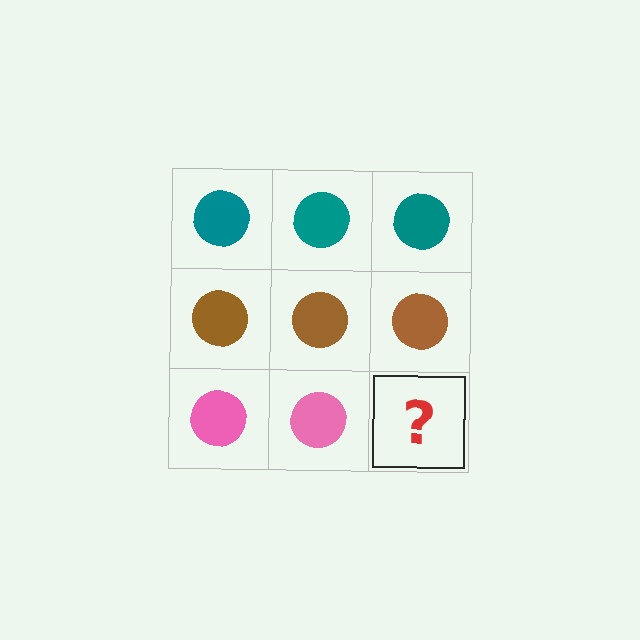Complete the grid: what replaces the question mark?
The question mark should be replaced with a pink circle.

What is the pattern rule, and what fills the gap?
The rule is that each row has a consistent color. The gap should be filled with a pink circle.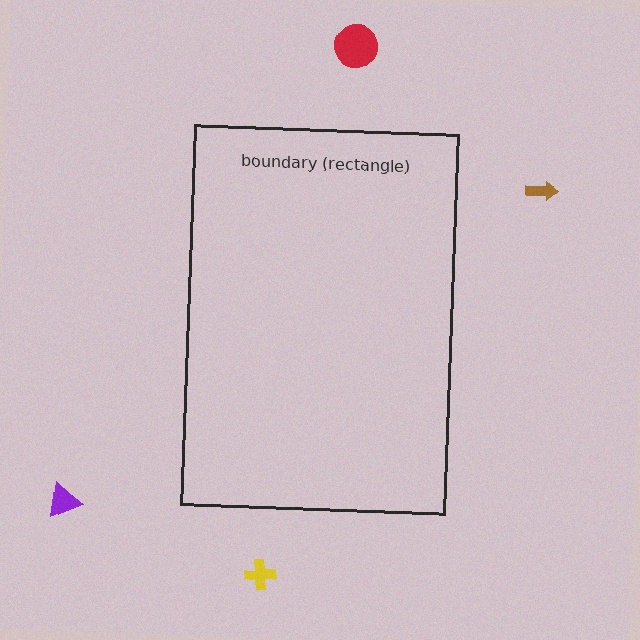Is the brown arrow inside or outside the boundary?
Outside.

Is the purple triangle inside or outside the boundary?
Outside.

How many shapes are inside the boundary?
0 inside, 4 outside.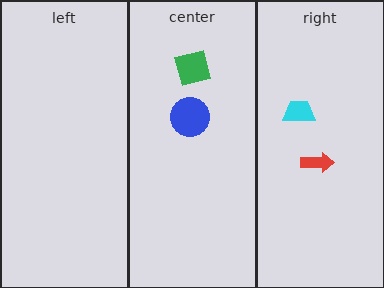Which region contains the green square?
The center region.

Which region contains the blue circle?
The center region.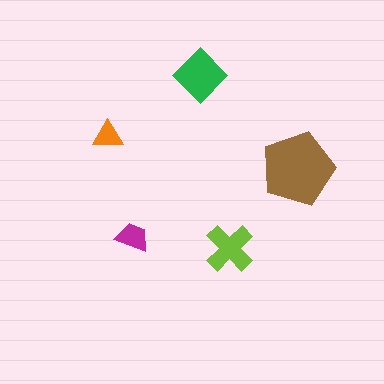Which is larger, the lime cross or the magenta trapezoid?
The lime cross.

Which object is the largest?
The brown pentagon.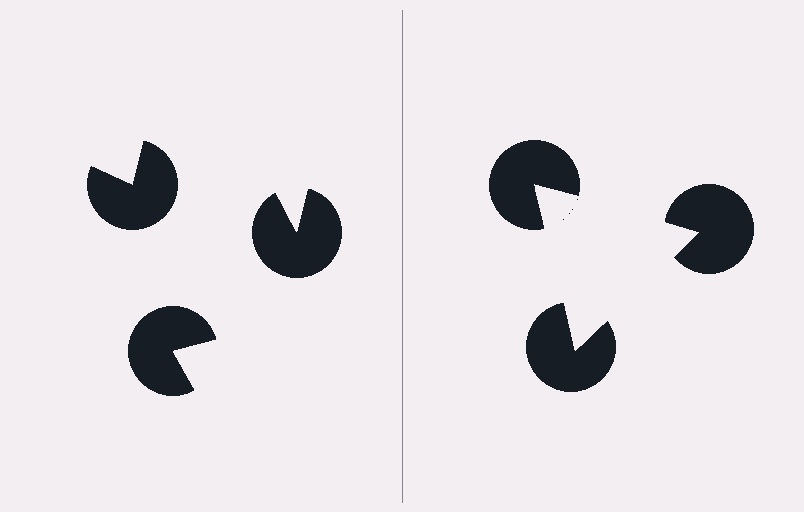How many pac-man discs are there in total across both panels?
6 — 3 on each side.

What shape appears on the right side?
An illusory triangle.